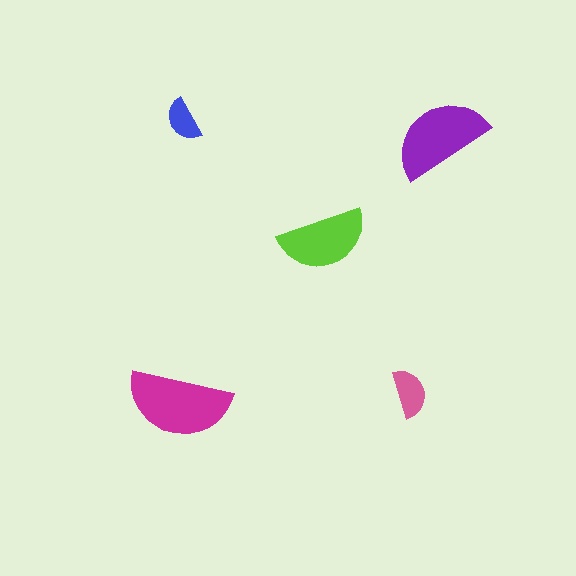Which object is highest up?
The blue semicircle is topmost.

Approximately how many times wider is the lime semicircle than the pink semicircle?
About 2 times wider.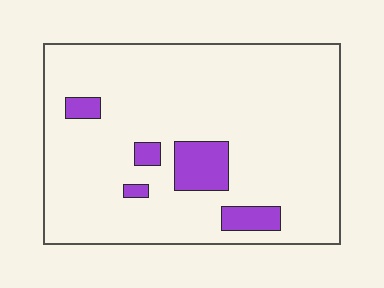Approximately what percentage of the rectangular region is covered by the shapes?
Approximately 10%.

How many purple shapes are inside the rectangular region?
5.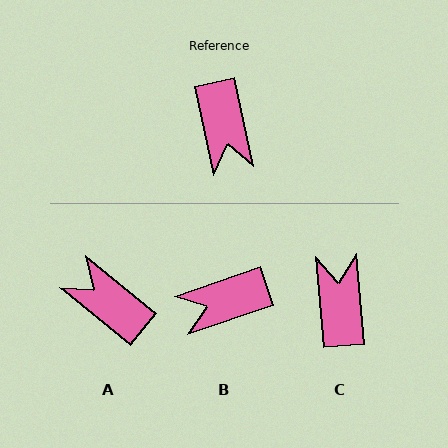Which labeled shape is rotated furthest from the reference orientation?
C, about 172 degrees away.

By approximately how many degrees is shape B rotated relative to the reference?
Approximately 83 degrees clockwise.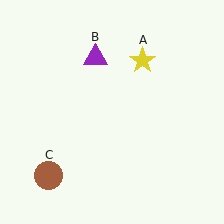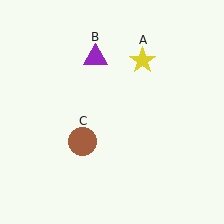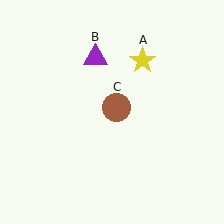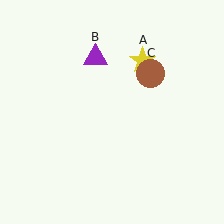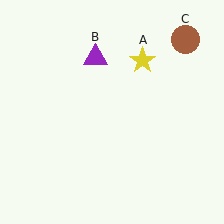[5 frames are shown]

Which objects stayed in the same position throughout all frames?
Yellow star (object A) and purple triangle (object B) remained stationary.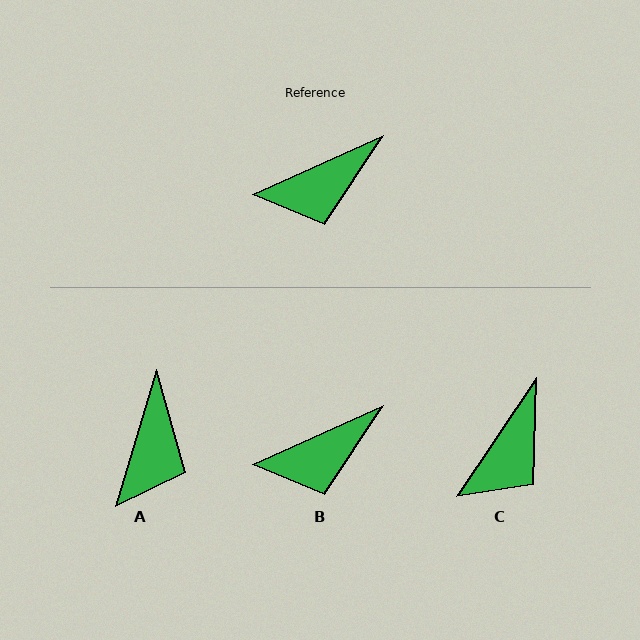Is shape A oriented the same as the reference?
No, it is off by about 49 degrees.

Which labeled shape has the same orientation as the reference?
B.